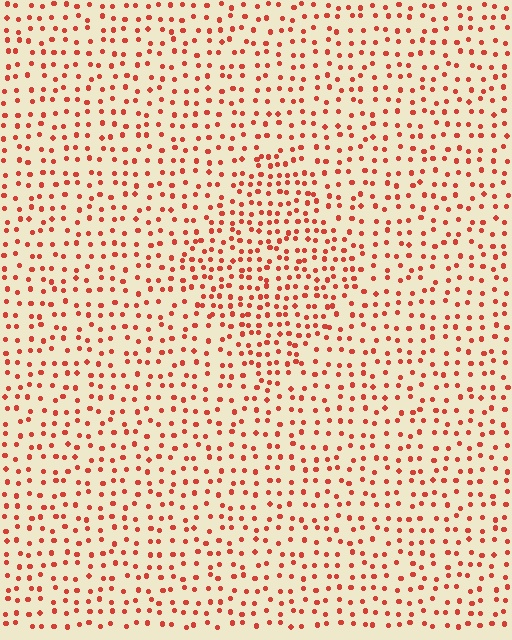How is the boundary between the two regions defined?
The boundary is defined by a change in element density (approximately 1.6x ratio). All elements are the same color, size, and shape.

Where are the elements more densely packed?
The elements are more densely packed inside the diamond boundary.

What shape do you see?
I see a diamond.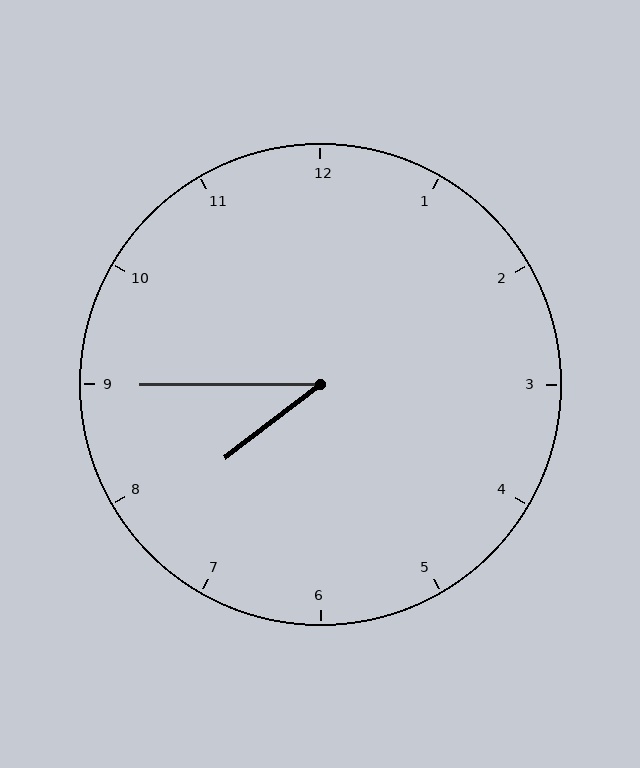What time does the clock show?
7:45.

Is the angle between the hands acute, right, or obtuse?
It is acute.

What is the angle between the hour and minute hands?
Approximately 38 degrees.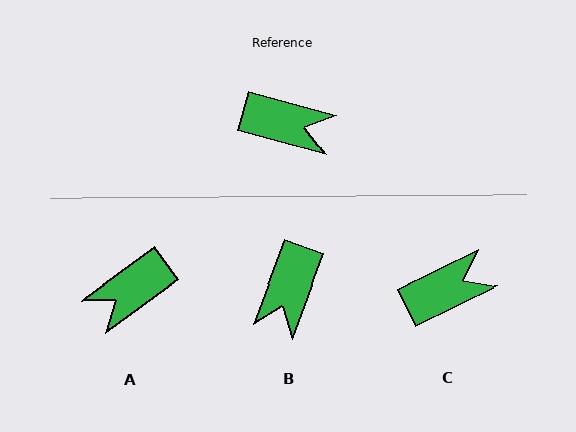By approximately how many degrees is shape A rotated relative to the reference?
Approximately 129 degrees clockwise.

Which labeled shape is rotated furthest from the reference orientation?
A, about 129 degrees away.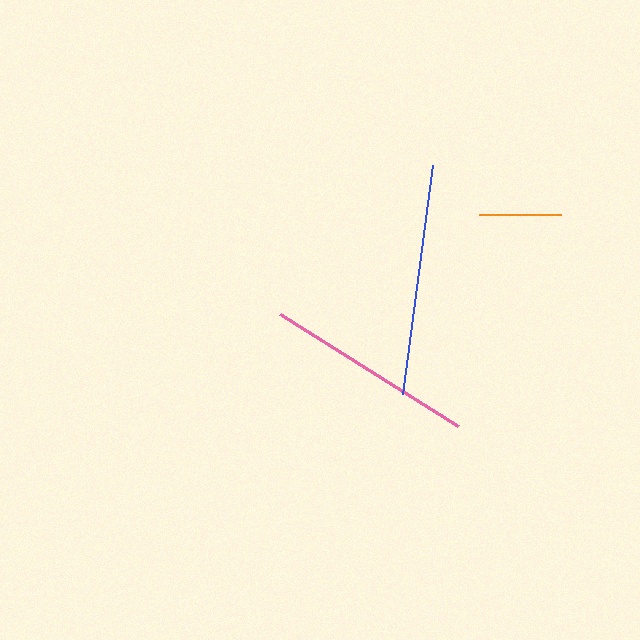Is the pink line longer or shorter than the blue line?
The blue line is longer than the pink line.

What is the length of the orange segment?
The orange segment is approximately 82 pixels long.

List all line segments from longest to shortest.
From longest to shortest: blue, pink, orange.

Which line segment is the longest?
The blue line is the longest at approximately 231 pixels.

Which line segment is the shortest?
The orange line is the shortest at approximately 82 pixels.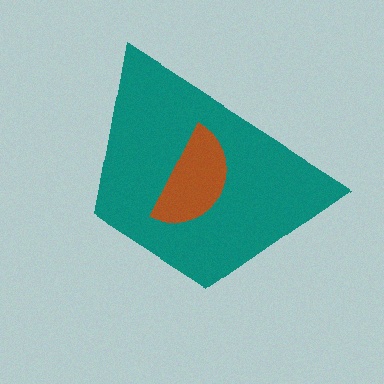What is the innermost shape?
The brown semicircle.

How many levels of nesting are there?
2.